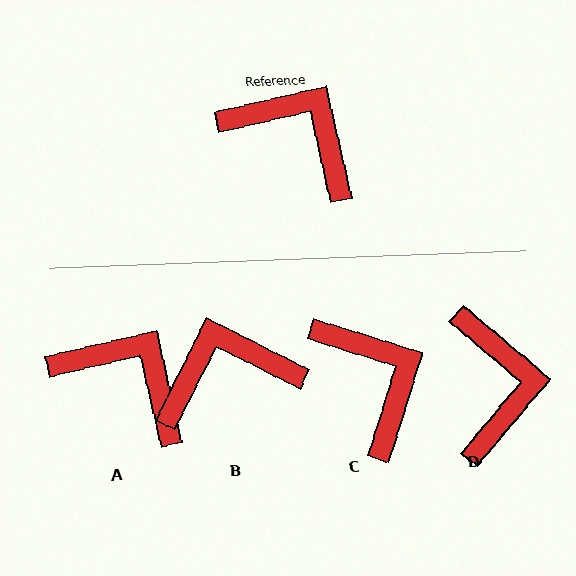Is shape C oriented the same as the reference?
No, it is off by about 30 degrees.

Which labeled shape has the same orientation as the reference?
A.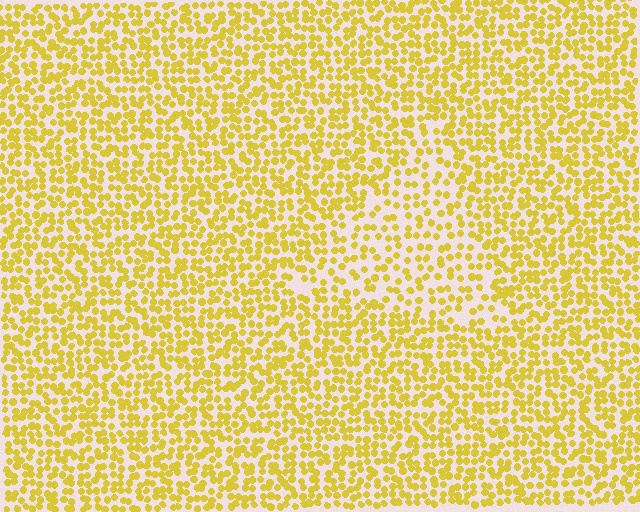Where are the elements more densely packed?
The elements are more densely packed outside the triangle boundary.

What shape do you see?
I see a triangle.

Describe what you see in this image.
The image contains small yellow elements arranged at two different densities. A triangle-shaped region is visible where the elements are less densely packed than the surrounding area.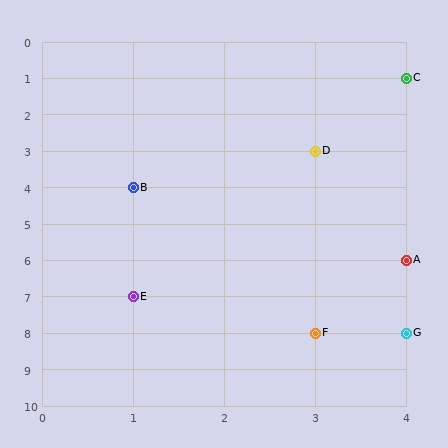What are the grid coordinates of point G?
Point G is at grid coordinates (4, 8).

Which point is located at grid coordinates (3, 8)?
Point F is at (3, 8).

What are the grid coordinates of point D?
Point D is at grid coordinates (3, 3).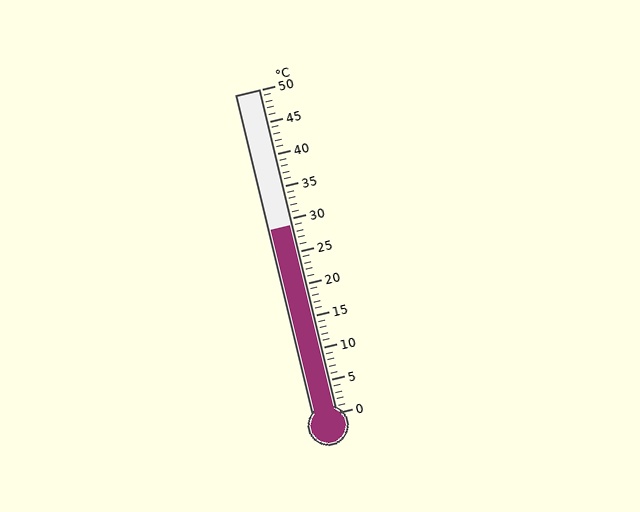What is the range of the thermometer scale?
The thermometer scale ranges from 0°C to 50°C.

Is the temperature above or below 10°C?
The temperature is above 10°C.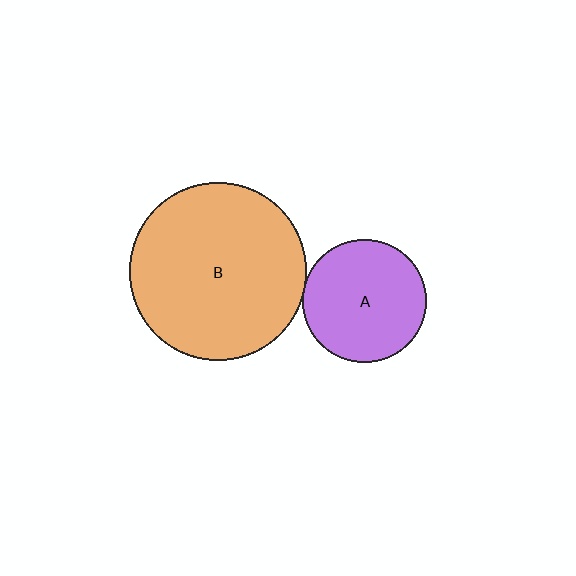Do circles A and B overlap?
Yes.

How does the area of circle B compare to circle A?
Approximately 2.1 times.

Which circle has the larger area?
Circle B (orange).